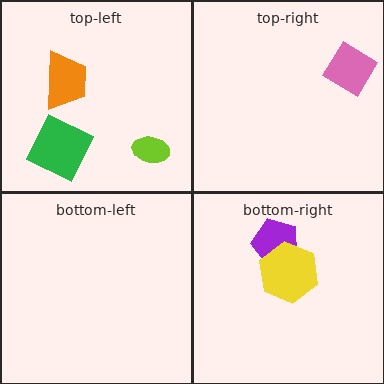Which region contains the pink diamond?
The top-right region.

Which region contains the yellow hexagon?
The bottom-right region.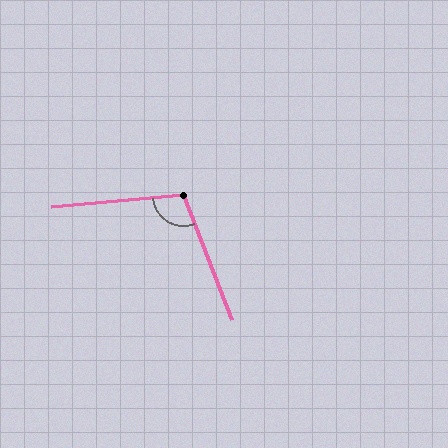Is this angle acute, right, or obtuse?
It is obtuse.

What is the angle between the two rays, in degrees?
Approximately 106 degrees.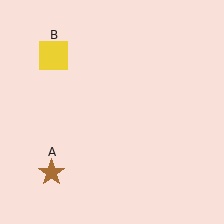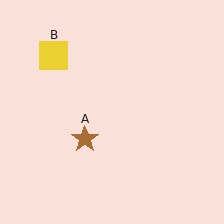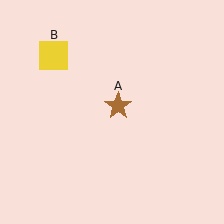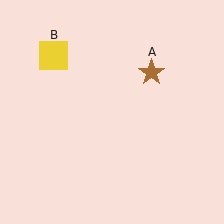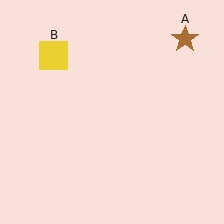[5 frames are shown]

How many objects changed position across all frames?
1 object changed position: brown star (object A).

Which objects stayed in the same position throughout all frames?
Yellow square (object B) remained stationary.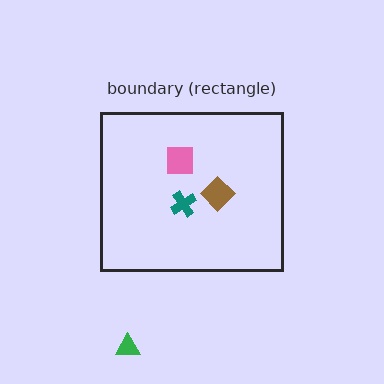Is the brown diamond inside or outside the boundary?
Inside.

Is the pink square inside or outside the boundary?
Inside.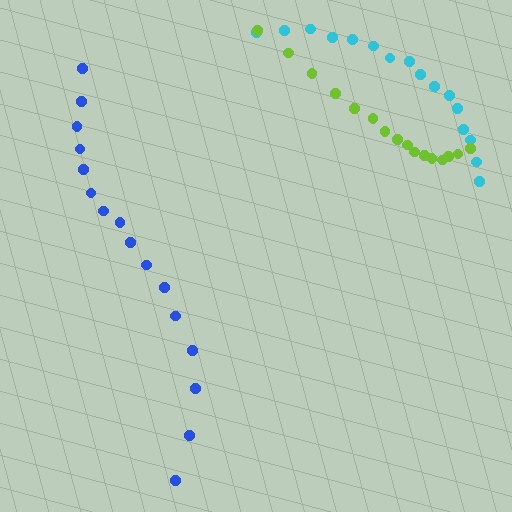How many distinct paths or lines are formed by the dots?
There are 3 distinct paths.